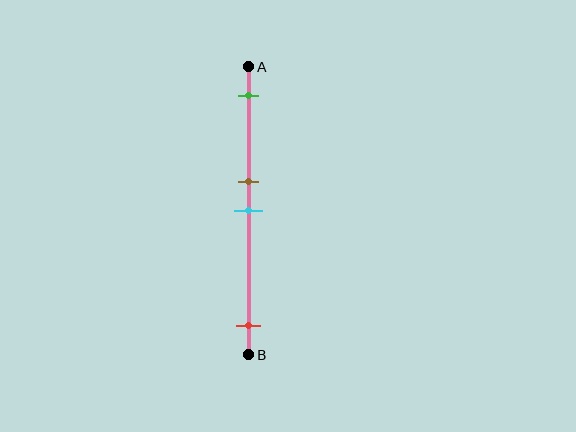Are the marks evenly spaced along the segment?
No, the marks are not evenly spaced.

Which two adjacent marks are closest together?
The brown and cyan marks are the closest adjacent pair.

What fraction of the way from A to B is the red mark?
The red mark is approximately 90% (0.9) of the way from A to B.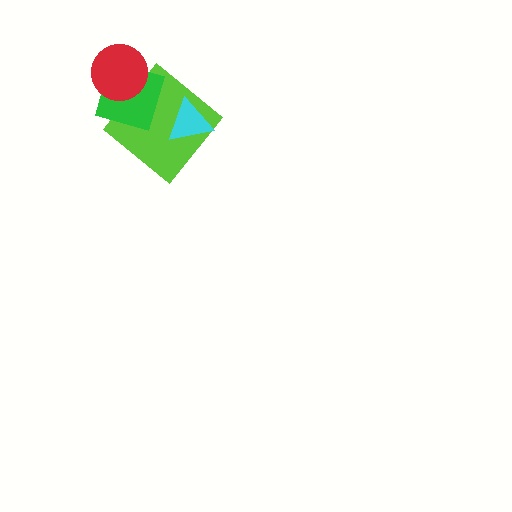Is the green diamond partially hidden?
Yes, it is partially covered by another shape.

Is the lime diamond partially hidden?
Yes, it is partially covered by another shape.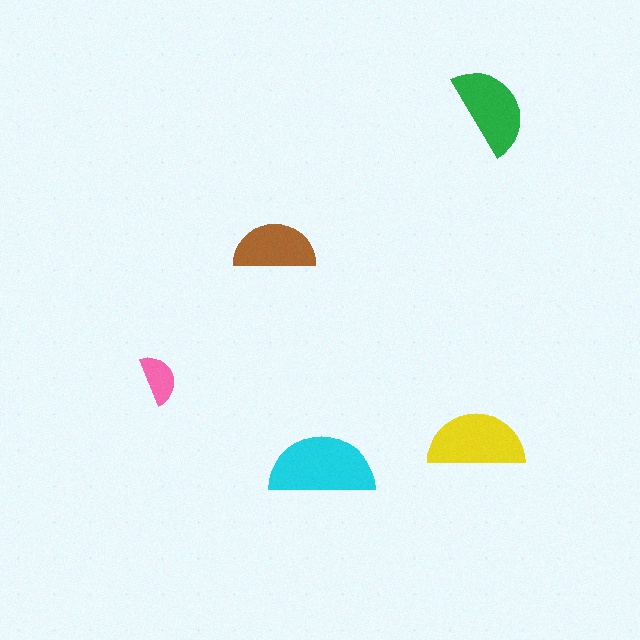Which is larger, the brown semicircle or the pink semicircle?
The brown one.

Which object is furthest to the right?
The green semicircle is rightmost.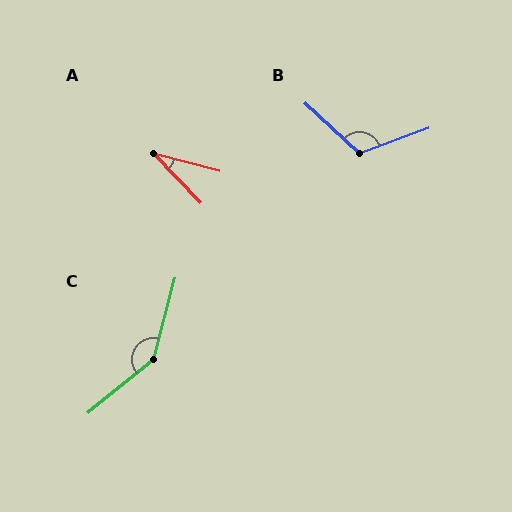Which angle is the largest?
C, at approximately 144 degrees.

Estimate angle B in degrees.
Approximately 117 degrees.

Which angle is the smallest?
A, at approximately 31 degrees.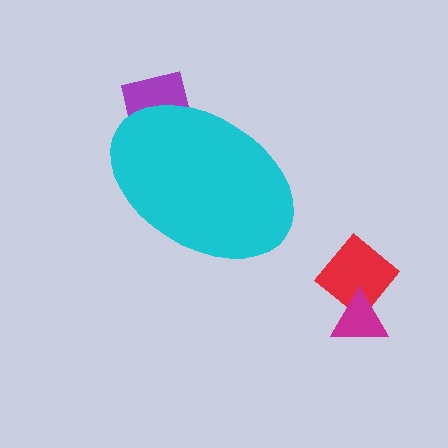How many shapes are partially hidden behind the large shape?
1 shape is partially hidden.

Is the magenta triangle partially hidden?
No, the magenta triangle is fully visible.